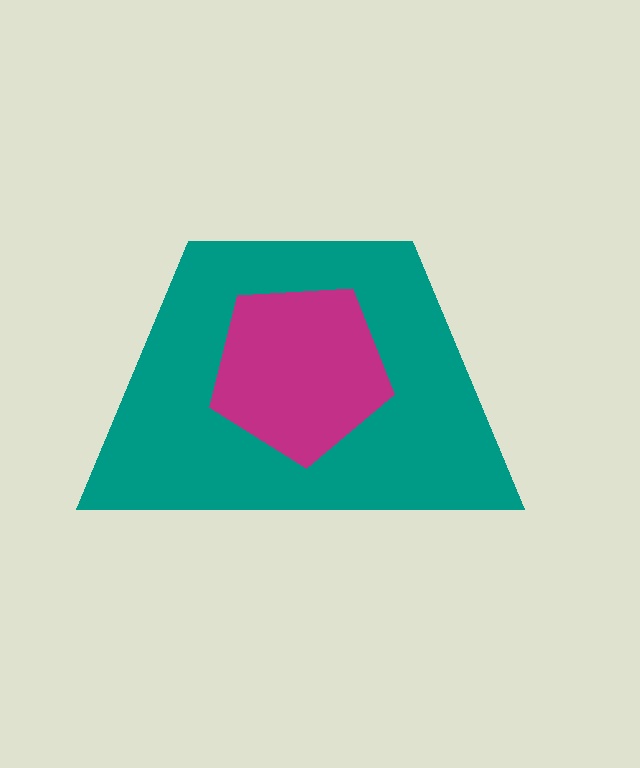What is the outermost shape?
The teal trapezoid.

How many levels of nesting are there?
2.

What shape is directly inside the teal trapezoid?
The magenta pentagon.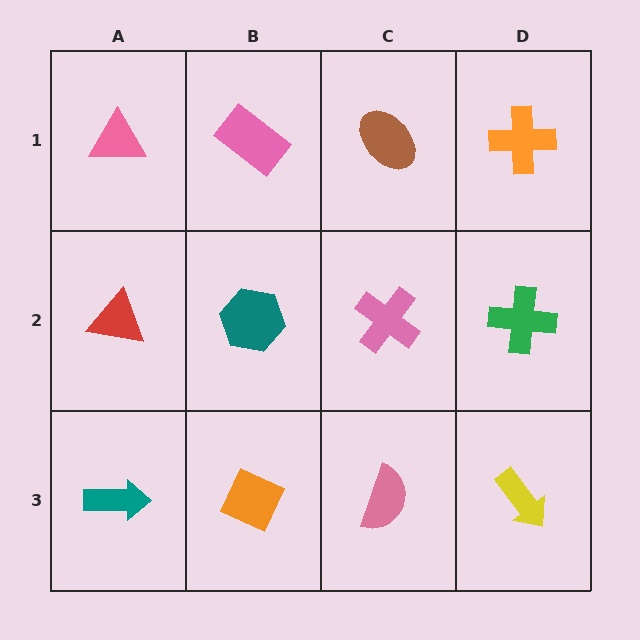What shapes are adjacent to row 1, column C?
A pink cross (row 2, column C), a pink rectangle (row 1, column B), an orange cross (row 1, column D).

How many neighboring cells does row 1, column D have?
2.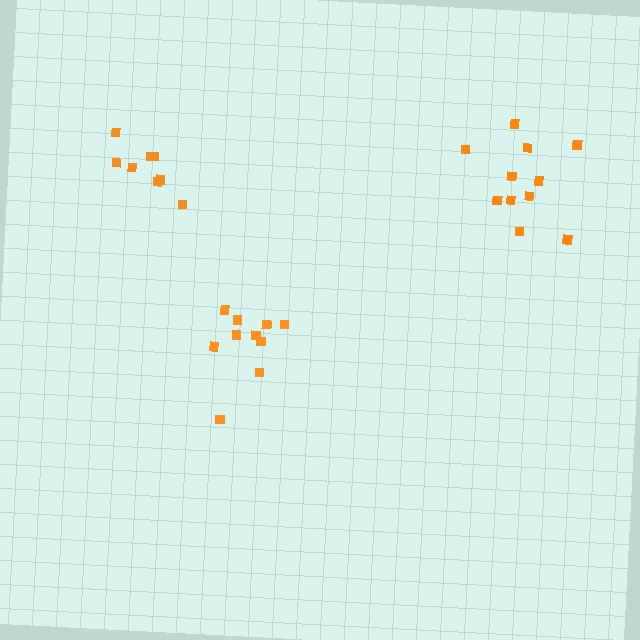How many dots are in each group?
Group 1: 11 dots, Group 2: 8 dots, Group 3: 10 dots (29 total).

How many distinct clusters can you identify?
There are 3 distinct clusters.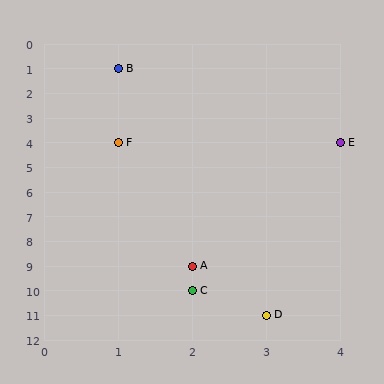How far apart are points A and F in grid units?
Points A and F are 1 column and 5 rows apart (about 5.1 grid units diagonally).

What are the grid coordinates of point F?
Point F is at grid coordinates (1, 4).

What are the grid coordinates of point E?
Point E is at grid coordinates (4, 4).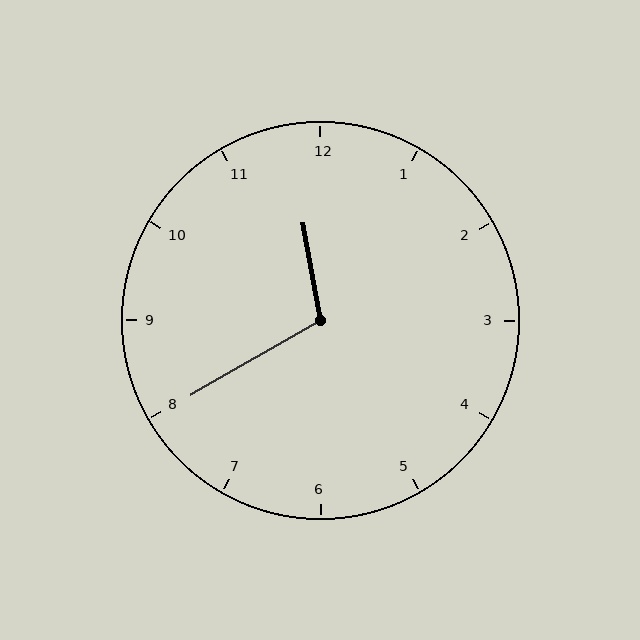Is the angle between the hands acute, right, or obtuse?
It is obtuse.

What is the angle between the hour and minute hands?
Approximately 110 degrees.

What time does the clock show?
11:40.